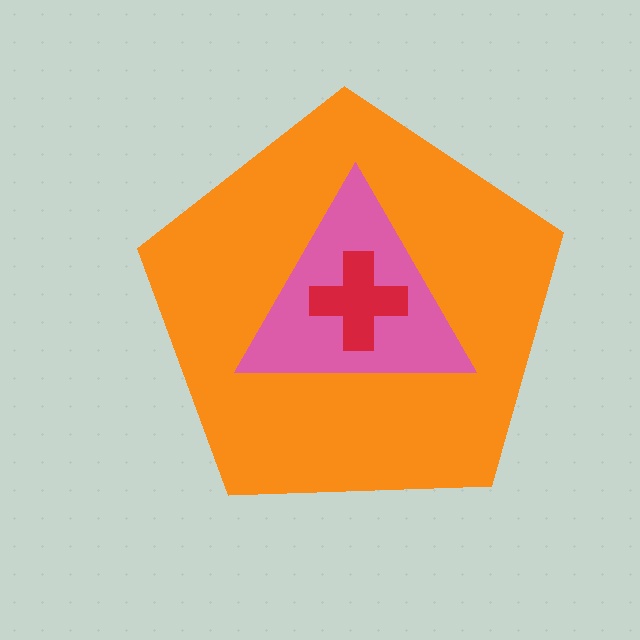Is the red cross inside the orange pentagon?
Yes.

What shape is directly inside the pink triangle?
The red cross.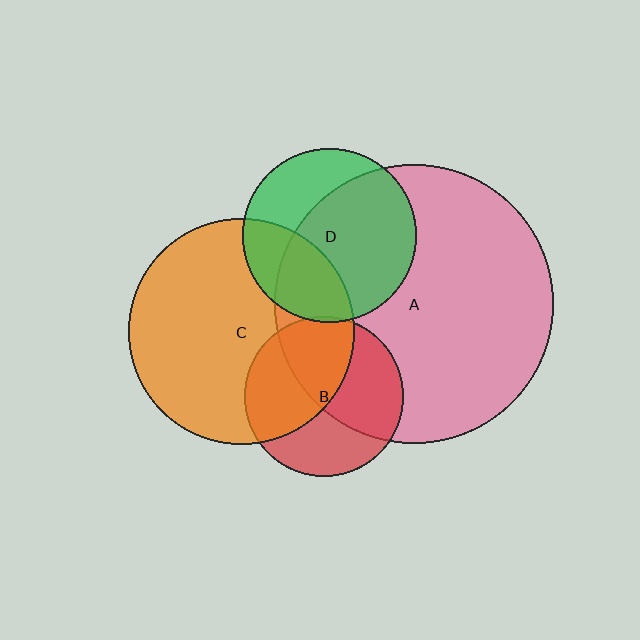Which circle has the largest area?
Circle A (pink).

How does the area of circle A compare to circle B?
Approximately 3.1 times.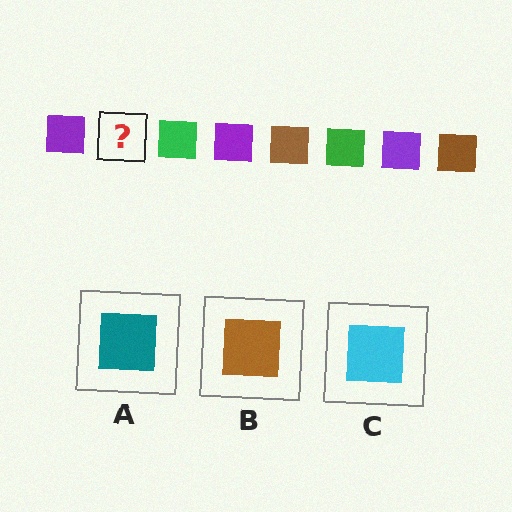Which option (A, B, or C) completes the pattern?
B.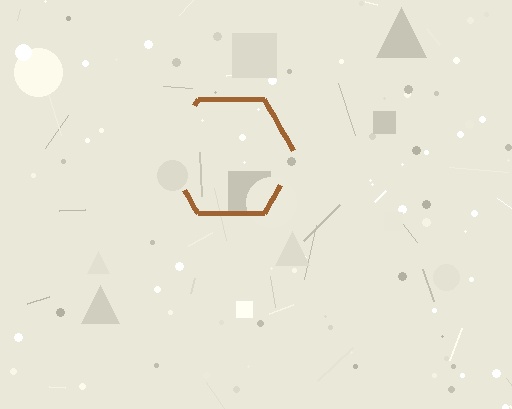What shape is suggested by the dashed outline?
The dashed outline suggests a hexagon.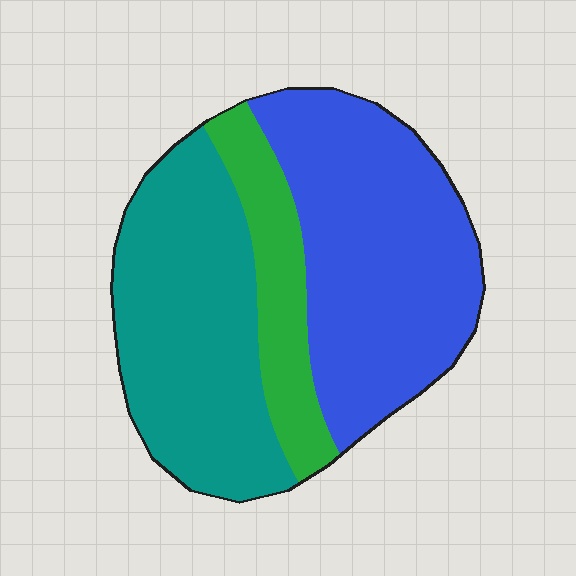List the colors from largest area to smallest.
From largest to smallest: blue, teal, green.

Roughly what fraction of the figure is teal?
Teal takes up about two fifths (2/5) of the figure.